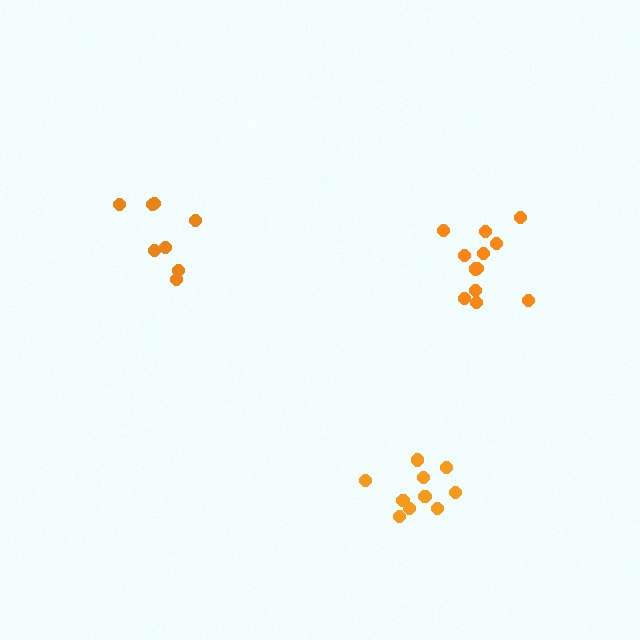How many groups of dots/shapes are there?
There are 3 groups.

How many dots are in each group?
Group 1: 10 dots, Group 2: 8 dots, Group 3: 12 dots (30 total).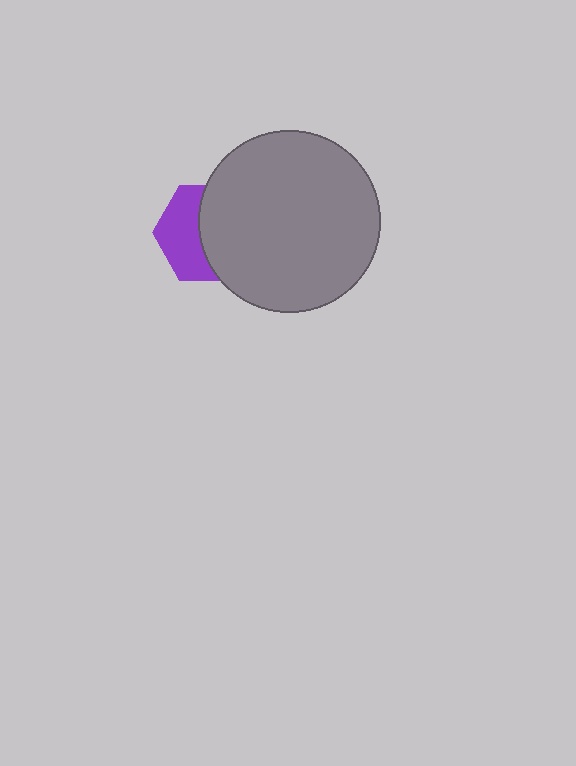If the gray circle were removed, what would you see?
You would see the complete purple hexagon.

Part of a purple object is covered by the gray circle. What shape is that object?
It is a hexagon.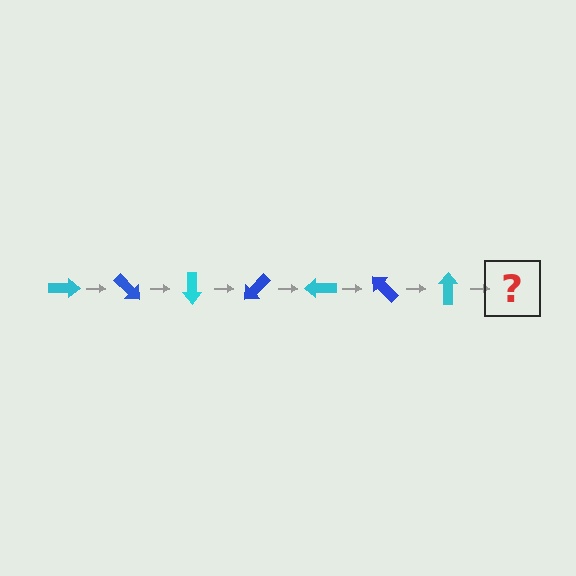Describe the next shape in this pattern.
It should be a blue arrow, rotated 315 degrees from the start.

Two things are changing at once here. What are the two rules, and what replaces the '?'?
The two rules are that it rotates 45 degrees each step and the color cycles through cyan and blue. The '?' should be a blue arrow, rotated 315 degrees from the start.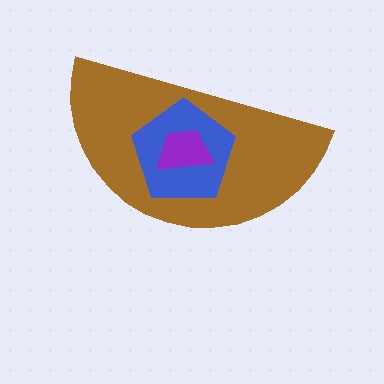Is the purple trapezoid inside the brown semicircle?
Yes.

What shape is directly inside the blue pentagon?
The purple trapezoid.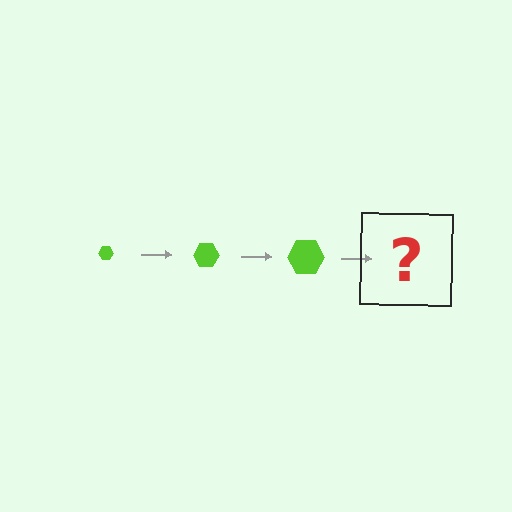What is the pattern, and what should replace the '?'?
The pattern is that the hexagon gets progressively larger each step. The '?' should be a lime hexagon, larger than the previous one.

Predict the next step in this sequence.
The next step is a lime hexagon, larger than the previous one.